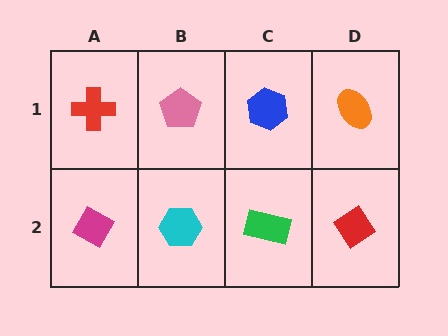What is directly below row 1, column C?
A green rectangle.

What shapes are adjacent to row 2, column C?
A blue hexagon (row 1, column C), a cyan hexagon (row 2, column B), a red diamond (row 2, column D).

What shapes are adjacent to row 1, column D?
A red diamond (row 2, column D), a blue hexagon (row 1, column C).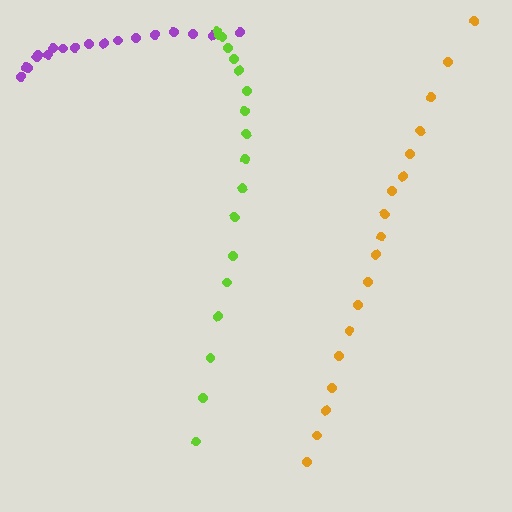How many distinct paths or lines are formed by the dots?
There are 3 distinct paths.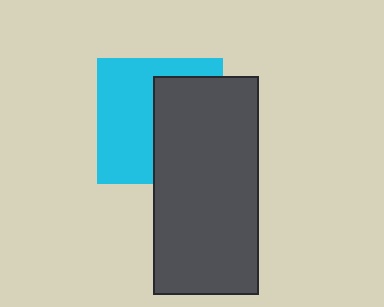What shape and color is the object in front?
The object in front is a dark gray rectangle.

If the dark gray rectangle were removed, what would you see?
You would see the complete cyan square.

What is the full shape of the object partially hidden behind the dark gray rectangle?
The partially hidden object is a cyan square.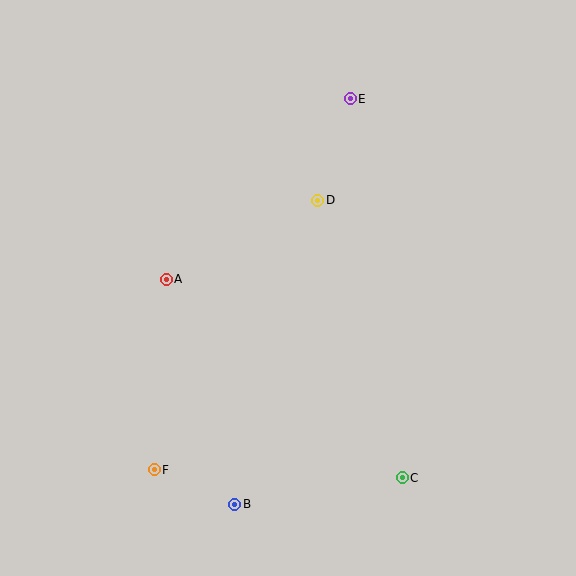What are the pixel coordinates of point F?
Point F is at (154, 470).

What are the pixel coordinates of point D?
Point D is at (318, 200).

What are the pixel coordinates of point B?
Point B is at (235, 504).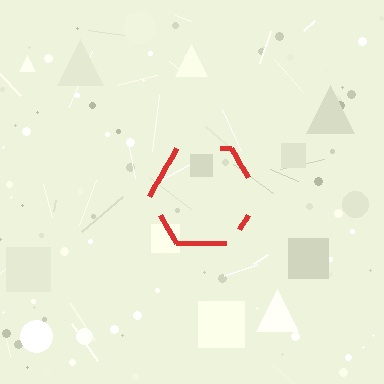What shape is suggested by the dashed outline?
The dashed outline suggests a hexagon.